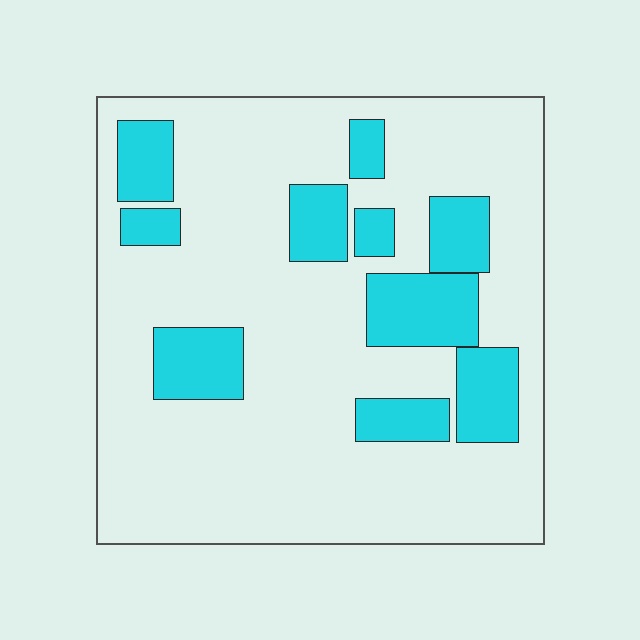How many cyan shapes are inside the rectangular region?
10.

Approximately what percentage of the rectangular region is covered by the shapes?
Approximately 25%.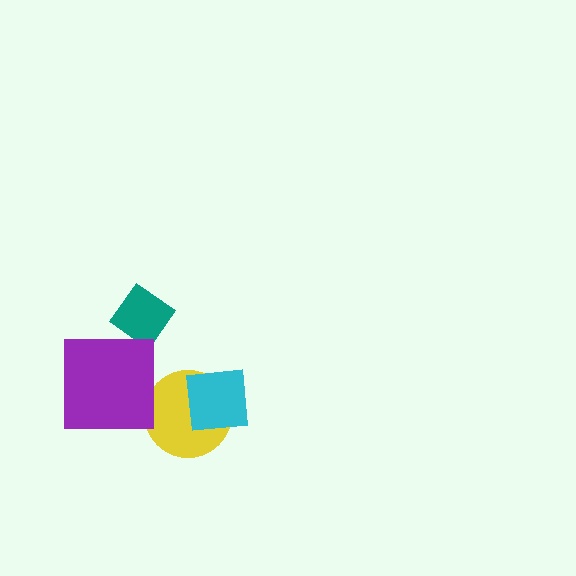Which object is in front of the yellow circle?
The cyan square is in front of the yellow circle.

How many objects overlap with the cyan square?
1 object overlaps with the cyan square.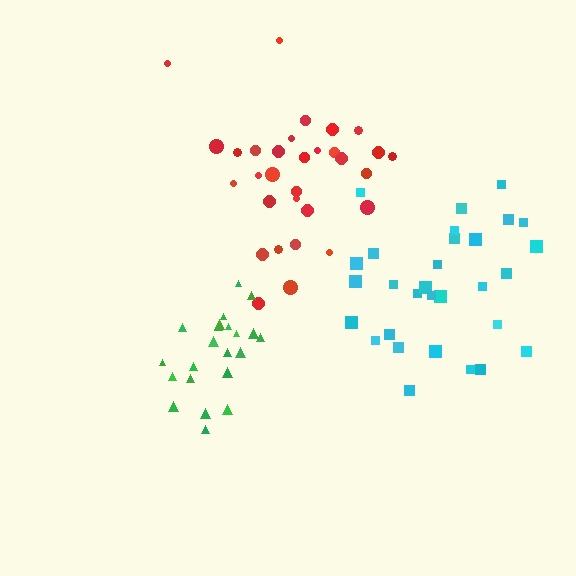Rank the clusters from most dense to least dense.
green, red, cyan.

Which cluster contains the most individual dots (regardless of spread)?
Red (32).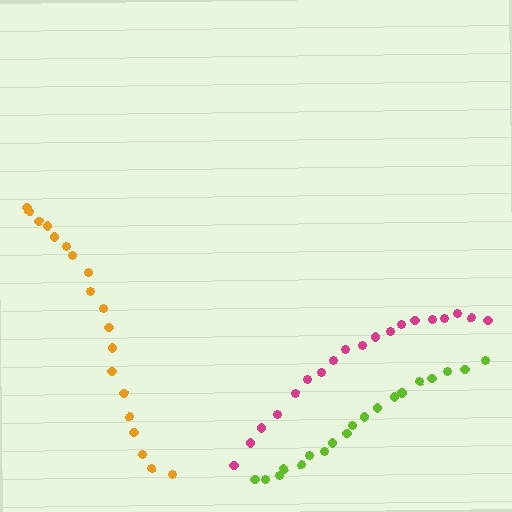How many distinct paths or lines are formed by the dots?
There are 3 distinct paths.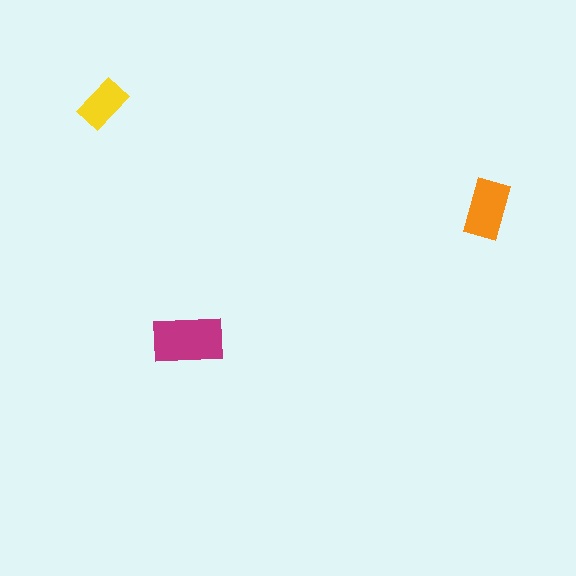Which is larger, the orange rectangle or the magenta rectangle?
The magenta one.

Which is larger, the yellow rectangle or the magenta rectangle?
The magenta one.